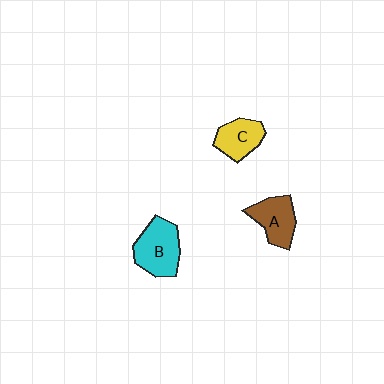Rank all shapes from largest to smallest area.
From largest to smallest: B (cyan), A (brown), C (yellow).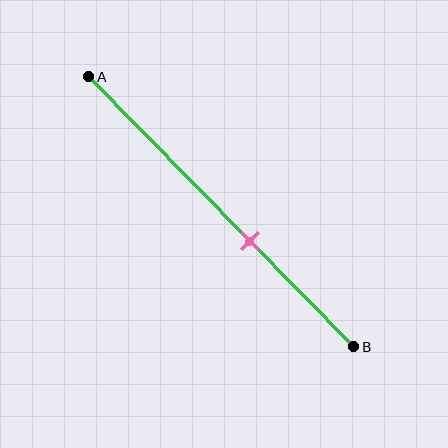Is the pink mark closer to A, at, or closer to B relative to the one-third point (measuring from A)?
The pink mark is closer to point B than the one-third point of segment AB.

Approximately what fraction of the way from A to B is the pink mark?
The pink mark is approximately 60% of the way from A to B.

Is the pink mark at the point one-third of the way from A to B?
No, the mark is at about 60% from A, not at the 33% one-third point.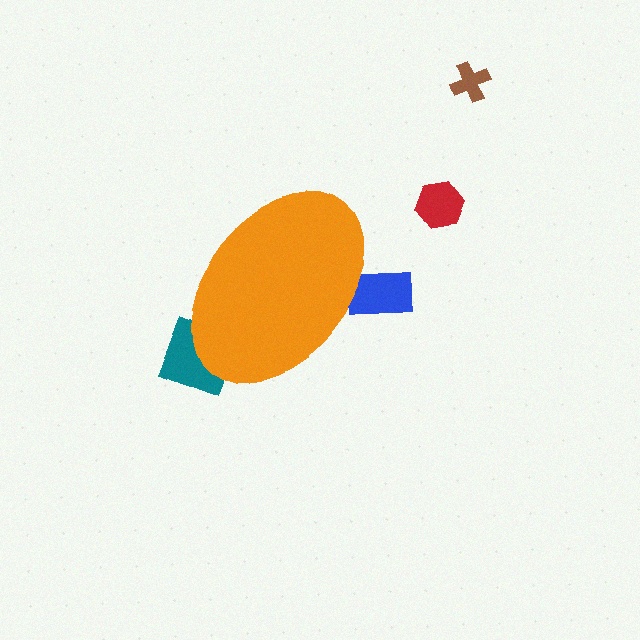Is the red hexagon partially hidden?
No, the red hexagon is fully visible.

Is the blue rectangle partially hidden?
Yes, the blue rectangle is partially hidden behind the orange ellipse.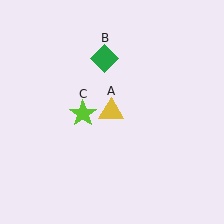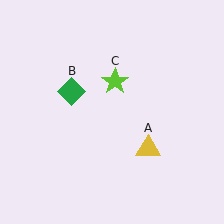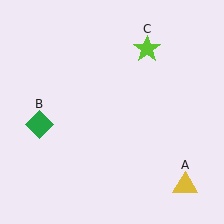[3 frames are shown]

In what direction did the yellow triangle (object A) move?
The yellow triangle (object A) moved down and to the right.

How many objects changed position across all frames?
3 objects changed position: yellow triangle (object A), green diamond (object B), lime star (object C).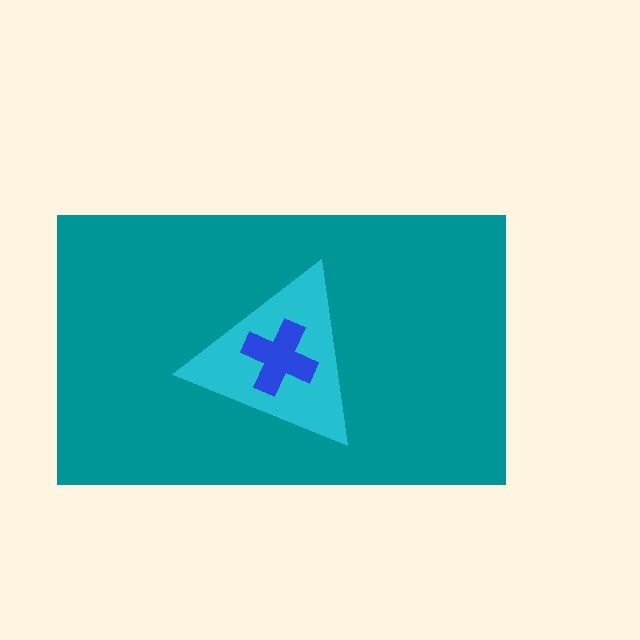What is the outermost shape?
The teal rectangle.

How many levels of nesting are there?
3.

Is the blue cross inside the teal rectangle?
Yes.